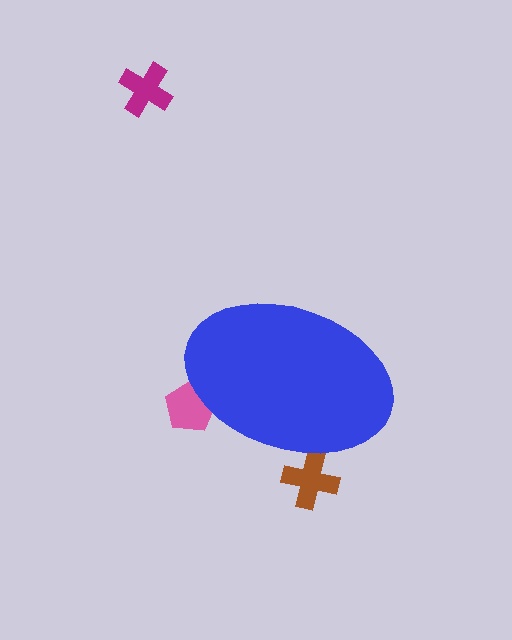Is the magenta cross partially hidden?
No, the magenta cross is fully visible.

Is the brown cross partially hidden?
Yes, the brown cross is partially hidden behind the blue ellipse.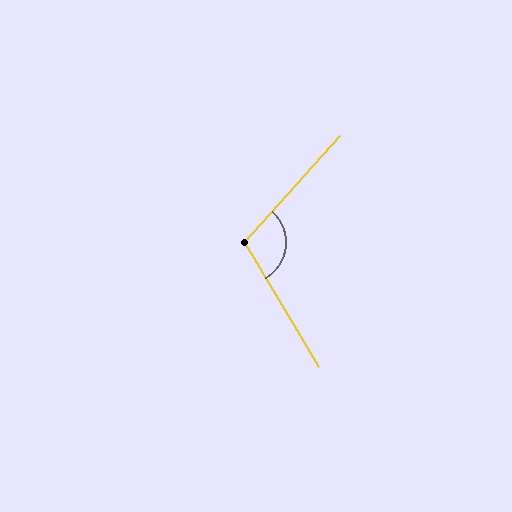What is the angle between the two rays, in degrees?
Approximately 107 degrees.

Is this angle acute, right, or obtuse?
It is obtuse.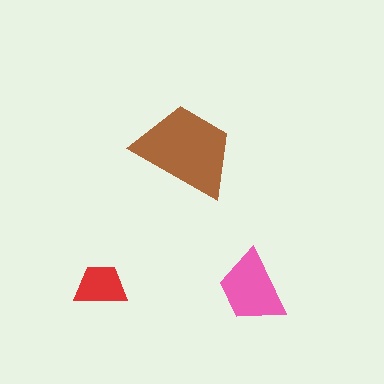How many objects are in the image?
There are 3 objects in the image.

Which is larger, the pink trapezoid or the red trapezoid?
The pink one.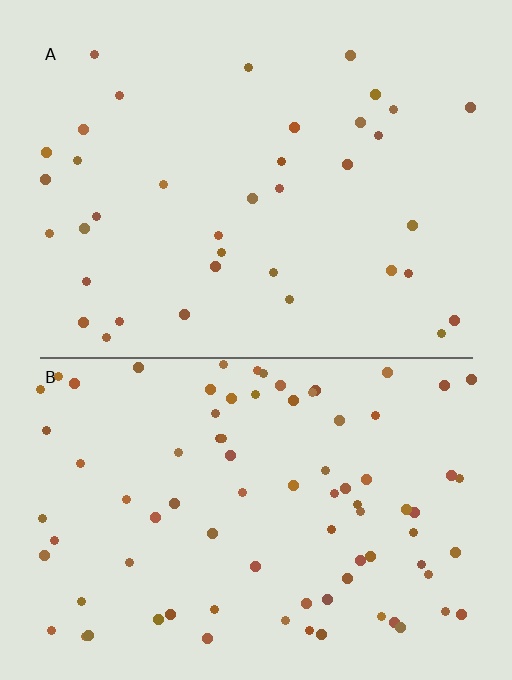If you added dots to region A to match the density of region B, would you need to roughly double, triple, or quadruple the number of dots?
Approximately double.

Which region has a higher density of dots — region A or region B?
B (the bottom).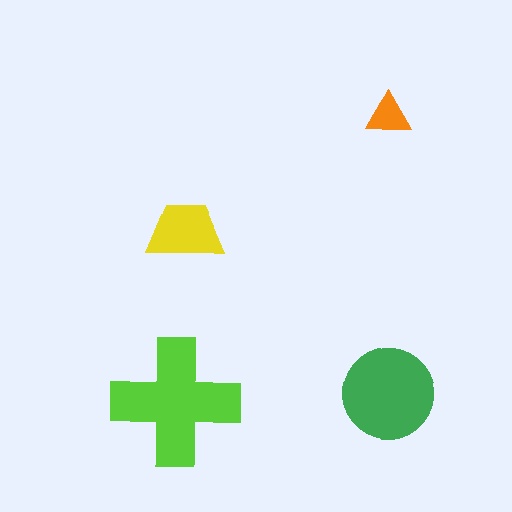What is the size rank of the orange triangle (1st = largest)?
4th.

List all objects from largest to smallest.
The lime cross, the green circle, the yellow trapezoid, the orange triangle.